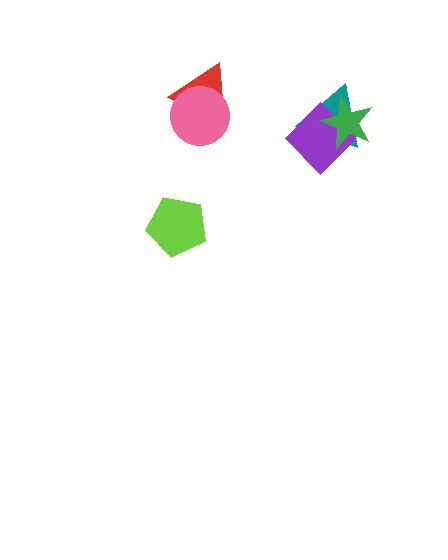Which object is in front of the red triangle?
The pink circle is in front of the red triangle.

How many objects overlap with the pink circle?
1 object overlaps with the pink circle.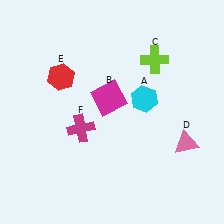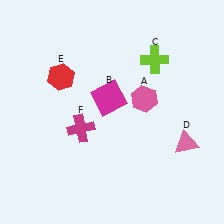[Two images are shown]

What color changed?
The hexagon (A) changed from cyan in Image 1 to pink in Image 2.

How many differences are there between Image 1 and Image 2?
There is 1 difference between the two images.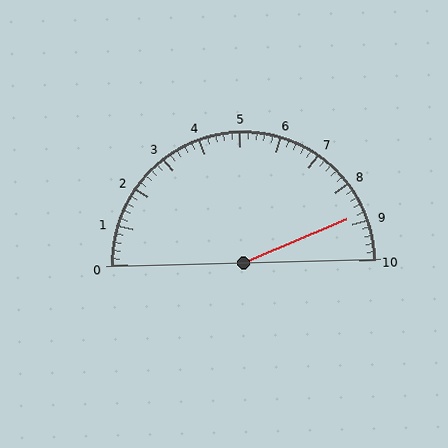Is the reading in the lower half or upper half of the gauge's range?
The reading is in the upper half of the range (0 to 10).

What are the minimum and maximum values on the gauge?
The gauge ranges from 0 to 10.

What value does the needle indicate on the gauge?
The needle indicates approximately 8.8.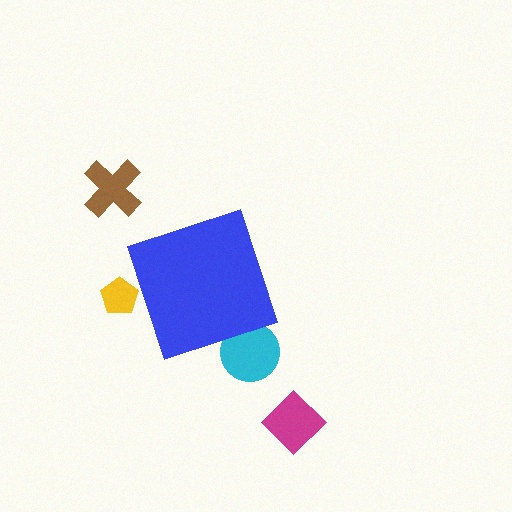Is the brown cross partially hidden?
No, the brown cross is fully visible.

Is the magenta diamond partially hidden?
No, the magenta diamond is fully visible.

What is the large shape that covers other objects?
A blue diamond.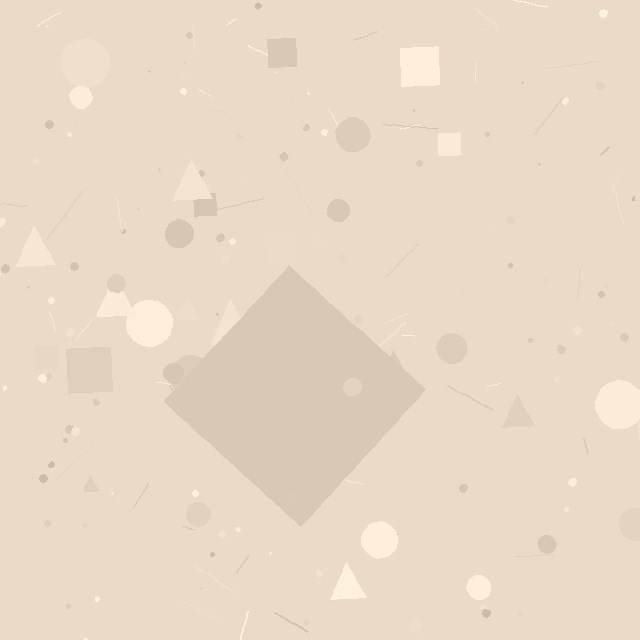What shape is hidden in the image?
A diamond is hidden in the image.